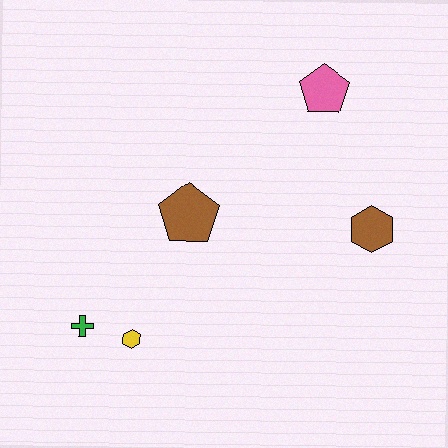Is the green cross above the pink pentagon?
No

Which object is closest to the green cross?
The yellow hexagon is closest to the green cross.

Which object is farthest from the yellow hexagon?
The pink pentagon is farthest from the yellow hexagon.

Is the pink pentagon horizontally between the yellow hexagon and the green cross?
No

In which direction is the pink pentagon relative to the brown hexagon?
The pink pentagon is above the brown hexagon.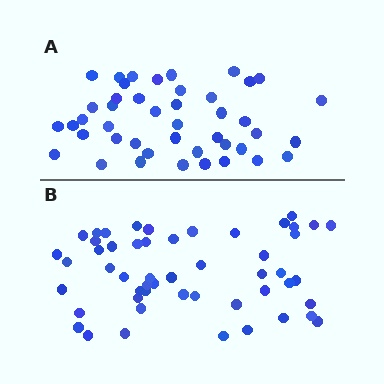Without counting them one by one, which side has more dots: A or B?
Region B (the bottom region) has more dots.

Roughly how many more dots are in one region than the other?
Region B has roughly 8 or so more dots than region A.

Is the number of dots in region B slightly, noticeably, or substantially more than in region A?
Region B has only slightly more — the two regions are fairly close. The ratio is roughly 1.2 to 1.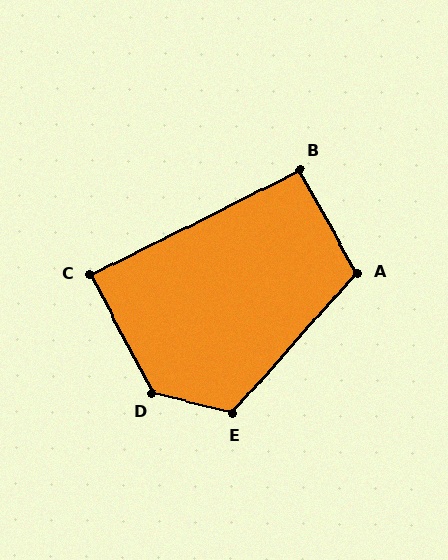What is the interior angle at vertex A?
Approximately 109 degrees (obtuse).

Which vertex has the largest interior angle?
D, at approximately 132 degrees.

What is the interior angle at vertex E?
Approximately 117 degrees (obtuse).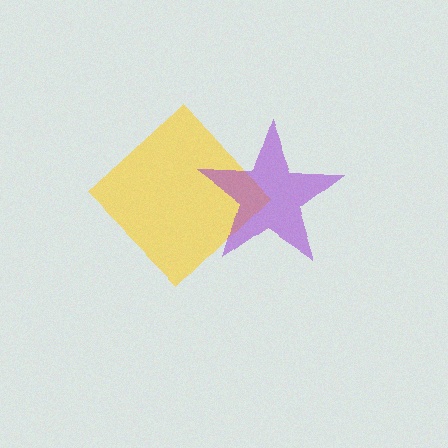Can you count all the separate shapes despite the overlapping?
Yes, there are 2 separate shapes.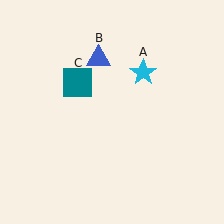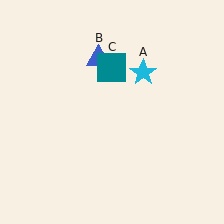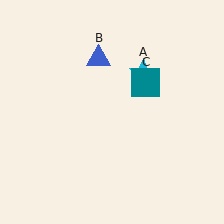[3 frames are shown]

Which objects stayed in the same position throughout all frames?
Cyan star (object A) and blue triangle (object B) remained stationary.